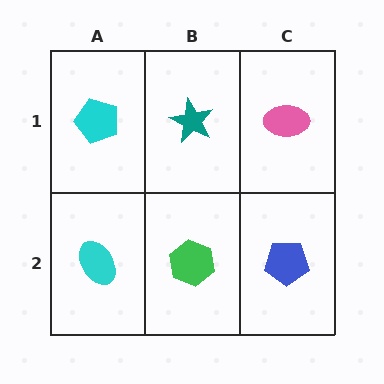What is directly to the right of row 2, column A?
A green hexagon.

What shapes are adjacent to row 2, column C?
A pink ellipse (row 1, column C), a green hexagon (row 2, column B).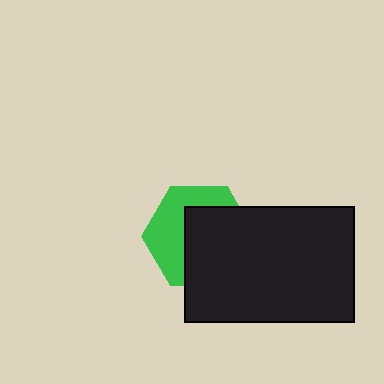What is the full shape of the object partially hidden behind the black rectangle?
The partially hidden object is a green hexagon.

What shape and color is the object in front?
The object in front is a black rectangle.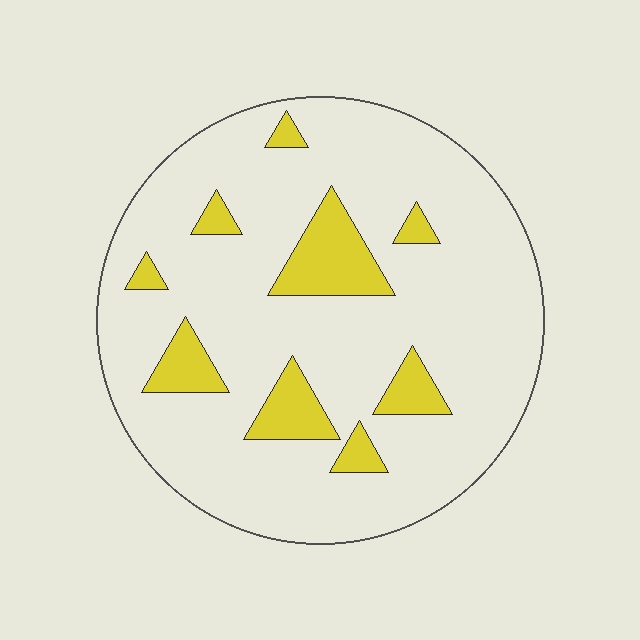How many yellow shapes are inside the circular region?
9.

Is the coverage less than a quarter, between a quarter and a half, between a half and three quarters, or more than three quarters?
Less than a quarter.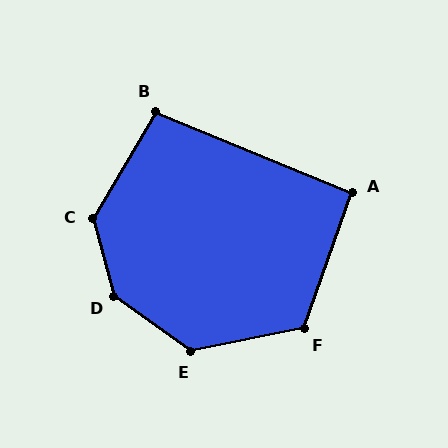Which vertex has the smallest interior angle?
A, at approximately 93 degrees.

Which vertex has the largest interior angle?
D, at approximately 141 degrees.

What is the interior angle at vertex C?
Approximately 134 degrees (obtuse).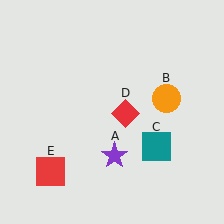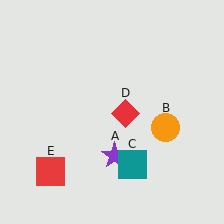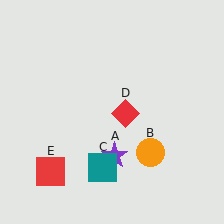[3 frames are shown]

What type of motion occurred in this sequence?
The orange circle (object B), teal square (object C) rotated clockwise around the center of the scene.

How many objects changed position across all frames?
2 objects changed position: orange circle (object B), teal square (object C).